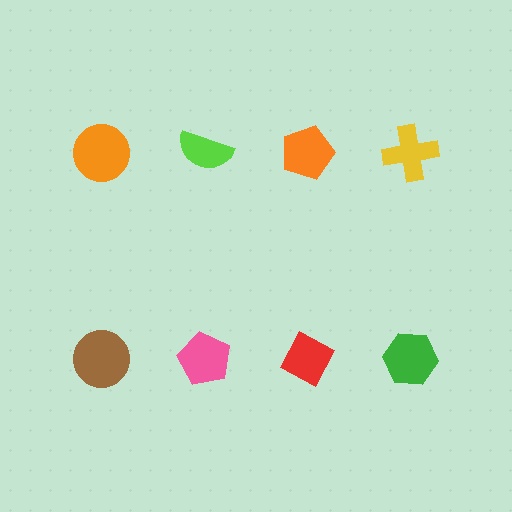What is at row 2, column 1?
A brown circle.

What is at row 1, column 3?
An orange pentagon.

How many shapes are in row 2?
4 shapes.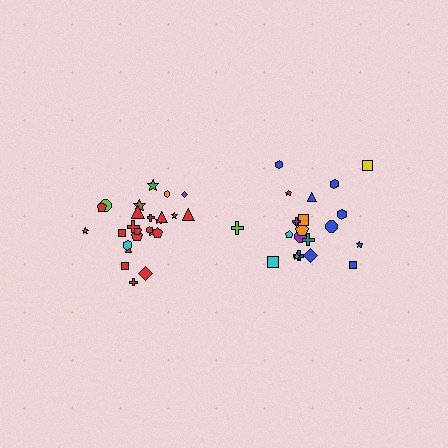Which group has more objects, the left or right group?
The left group.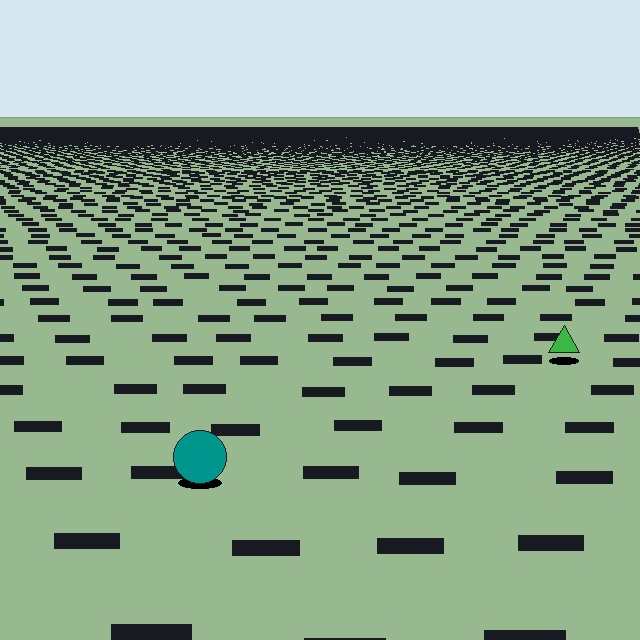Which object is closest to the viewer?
The teal circle is closest. The texture marks near it are larger and more spread out.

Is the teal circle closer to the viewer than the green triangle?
Yes. The teal circle is closer — you can tell from the texture gradient: the ground texture is coarser near it.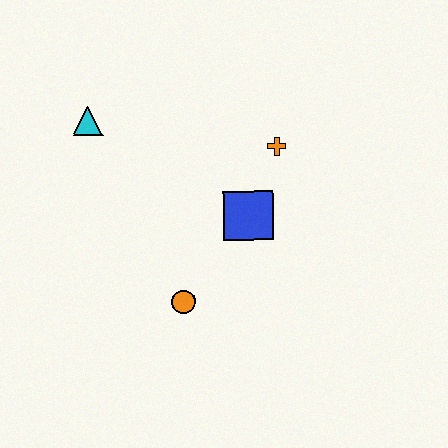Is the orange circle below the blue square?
Yes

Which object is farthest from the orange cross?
The cyan triangle is farthest from the orange cross.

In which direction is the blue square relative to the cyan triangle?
The blue square is to the right of the cyan triangle.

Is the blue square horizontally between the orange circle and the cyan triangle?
No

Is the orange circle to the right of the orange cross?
No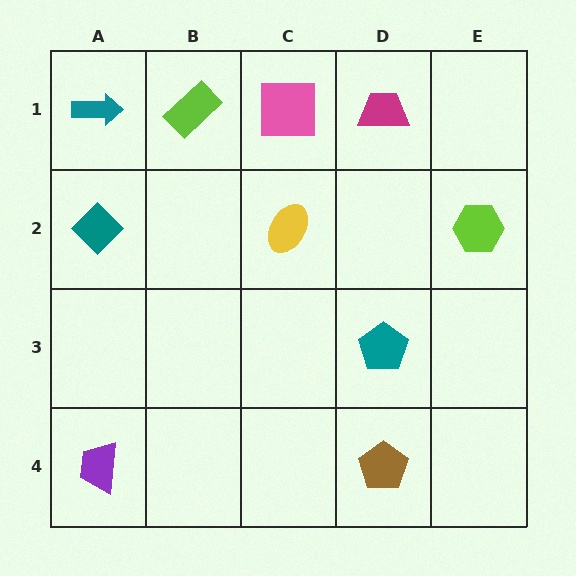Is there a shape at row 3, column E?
No, that cell is empty.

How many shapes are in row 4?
2 shapes.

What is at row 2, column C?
A yellow ellipse.